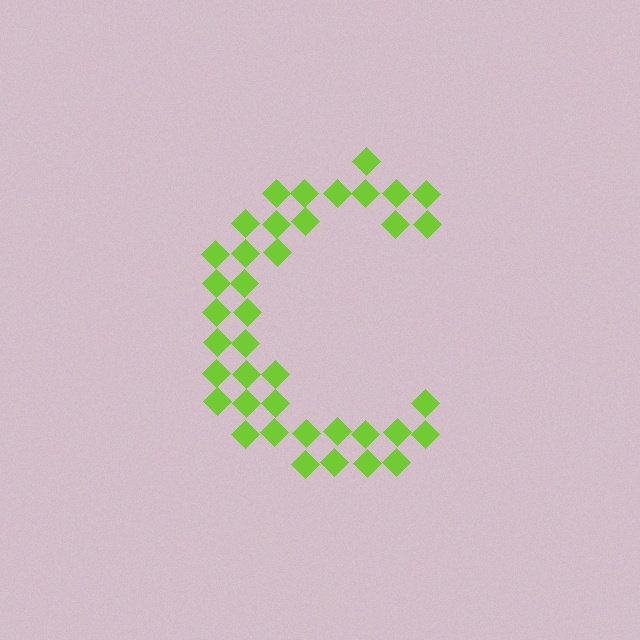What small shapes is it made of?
It is made of small diamonds.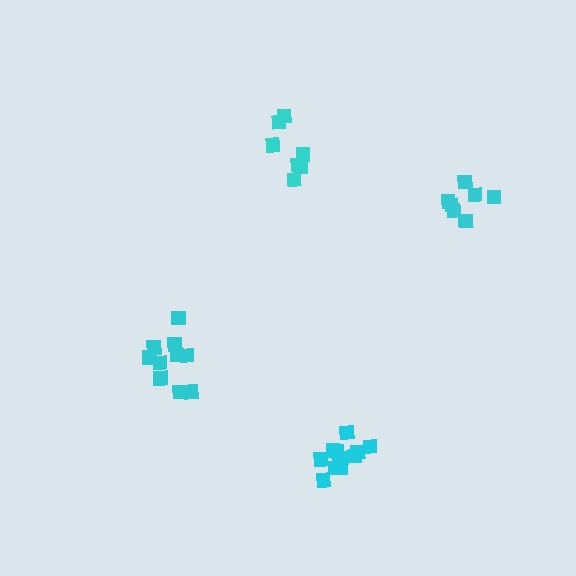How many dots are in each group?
Group 1: 7 dots, Group 2: 7 dots, Group 3: 13 dots, Group 4: 10 dots (37 total).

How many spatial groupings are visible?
There are 4 spatial groupings.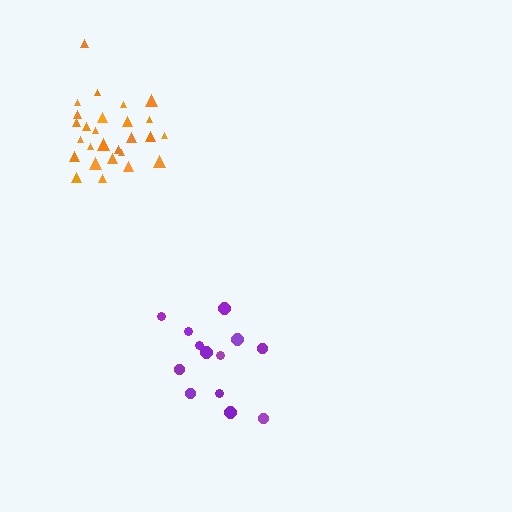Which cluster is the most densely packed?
Orange.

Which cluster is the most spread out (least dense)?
Purple.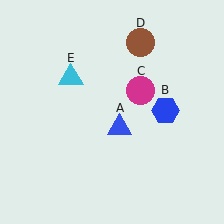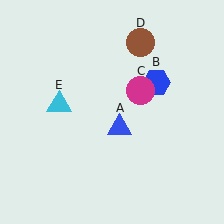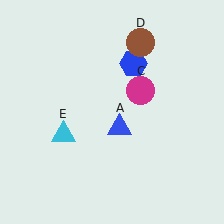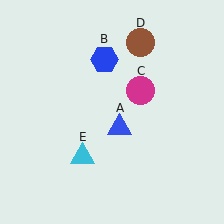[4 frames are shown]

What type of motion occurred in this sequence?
The blue hexagon (object B), cyan triangle (object E) rotated counterclockwise around the center of the scene.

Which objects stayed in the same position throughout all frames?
Blue triangle (object A) and magenta circle (object C) and brown circle (object D) remained stationary.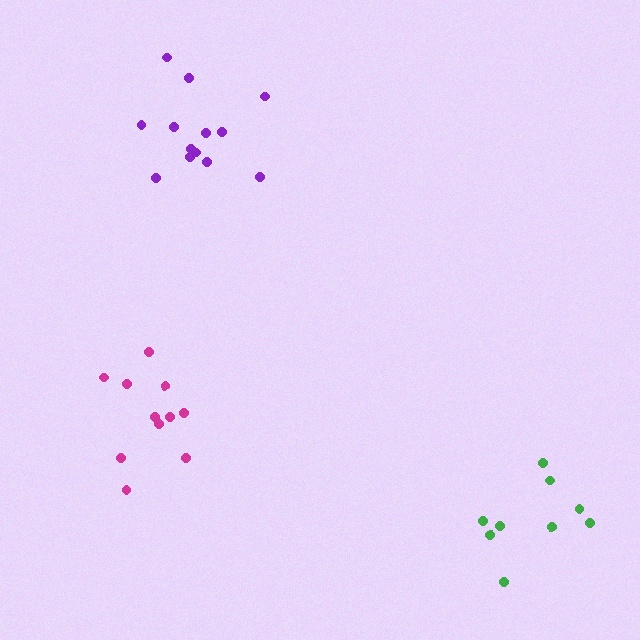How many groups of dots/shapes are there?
There are 3 groups.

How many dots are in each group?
Group 1: 13 dots, Group 2: 11 dots, Group 3: 9 dots (33 total).